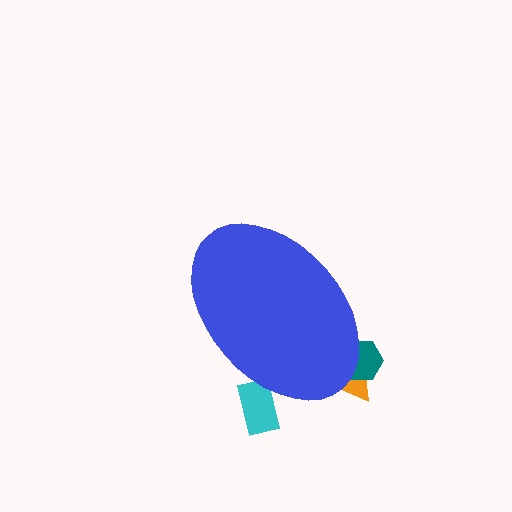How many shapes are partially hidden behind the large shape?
3 shapes are partially hidden.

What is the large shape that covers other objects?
A blue ellipse.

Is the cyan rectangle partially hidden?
Yes, the cyan rectangle is partially hidden behind the blue ellipse.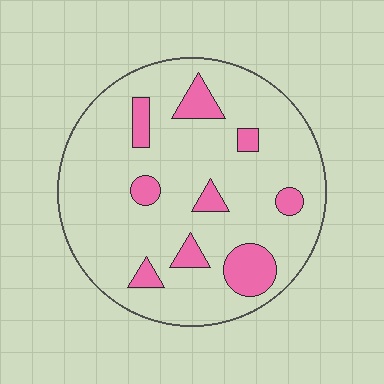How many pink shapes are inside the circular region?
9.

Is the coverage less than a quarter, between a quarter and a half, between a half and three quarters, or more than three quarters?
Less than a quarter.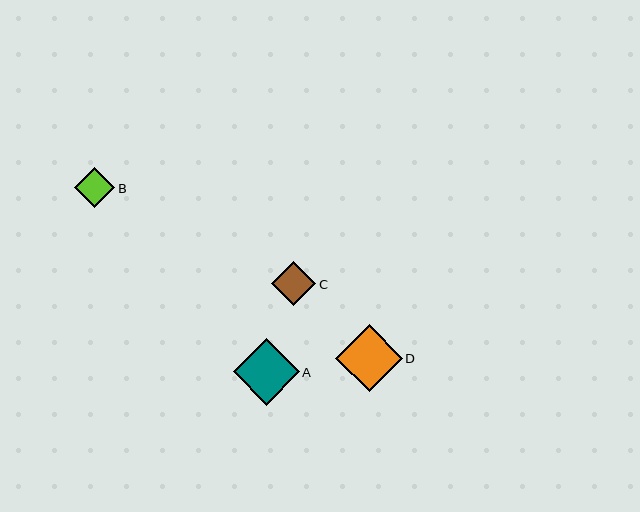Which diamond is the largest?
Diamond D is the largest with a size of approximately 67 pixels.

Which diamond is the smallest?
Diamond B is the smallest with a size of approximately 40 pixels.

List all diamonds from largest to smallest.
From largest to smallest: D, A, C, B.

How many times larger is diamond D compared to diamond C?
Diamond D is approximately 1.5 times the size of diamond C.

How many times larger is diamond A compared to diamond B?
Diamond A is approximately 1.6 times the size of diamond B.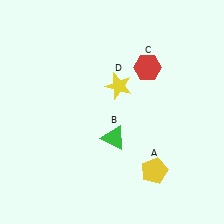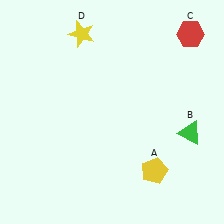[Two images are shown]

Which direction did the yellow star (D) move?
The yellow star (D) moved up.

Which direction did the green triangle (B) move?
The green triangle (B) moved right.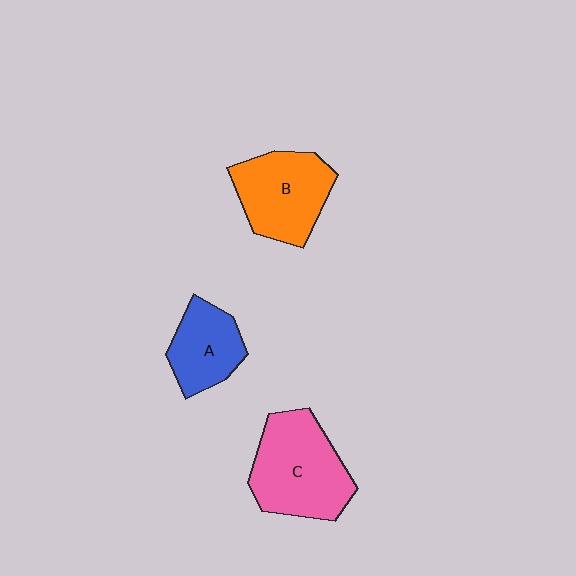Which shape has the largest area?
Shape C (pink).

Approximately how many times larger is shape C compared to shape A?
Approximately 1.6 times.